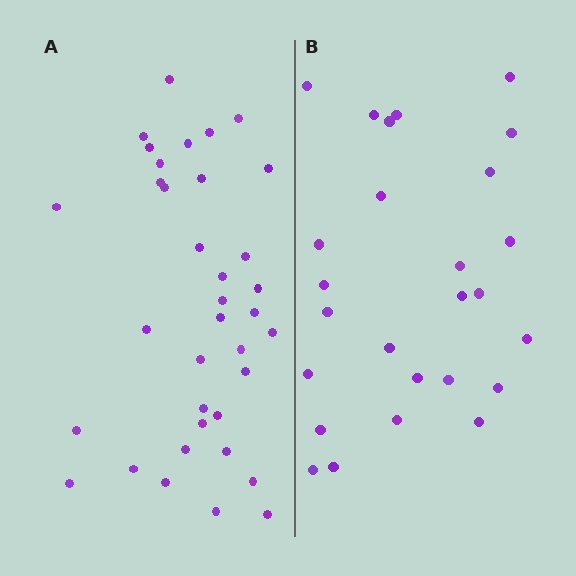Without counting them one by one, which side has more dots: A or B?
Region A (the left region) has more dots.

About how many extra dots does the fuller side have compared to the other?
Region A has roughly 10 or so more dots than region B.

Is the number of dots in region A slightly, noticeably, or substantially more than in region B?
Region A has noticeably more, but not dramatically so. The ratio is roughly 1.4 to 1.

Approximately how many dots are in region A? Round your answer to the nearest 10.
About 40 dots. (The exact count is 36, which rounds to 40.)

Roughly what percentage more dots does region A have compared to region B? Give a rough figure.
About 40% more.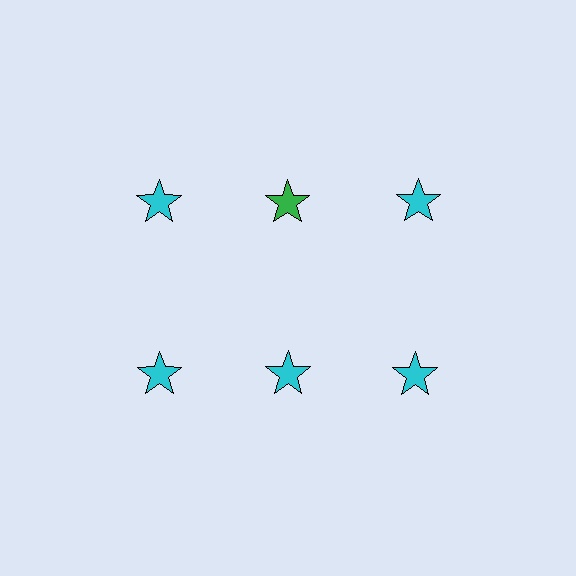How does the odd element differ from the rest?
It has a different color: green instead of cyan.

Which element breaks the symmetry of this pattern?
The green star in the top row, second from left column breaks the symmetry. All other shapes are cyan stars.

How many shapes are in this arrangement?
There are 6 shapes arranged in a grid pattern.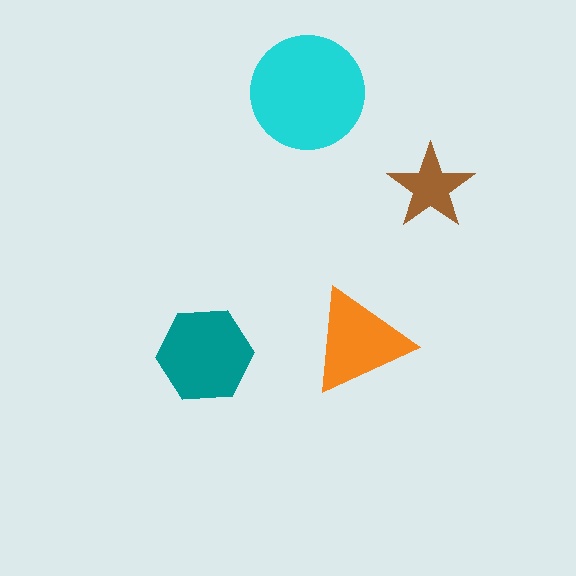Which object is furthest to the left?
The teal hexagon is leftmost.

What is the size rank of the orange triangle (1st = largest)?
3rd.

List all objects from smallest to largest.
The brown star, the orange triangle, the teal hexagon, the cyan circle.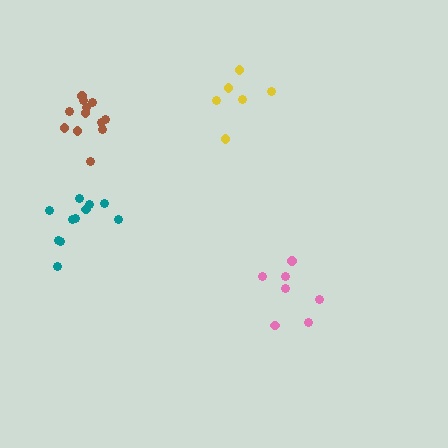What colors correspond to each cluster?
The clusters are colored: pink, yellow, teal, brown.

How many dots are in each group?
Group 1: 7 dots, Group 2: 6 dots, Group 3: 11 dots, Group 4: 12 dots (36 total).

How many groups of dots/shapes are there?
There are 4 groups.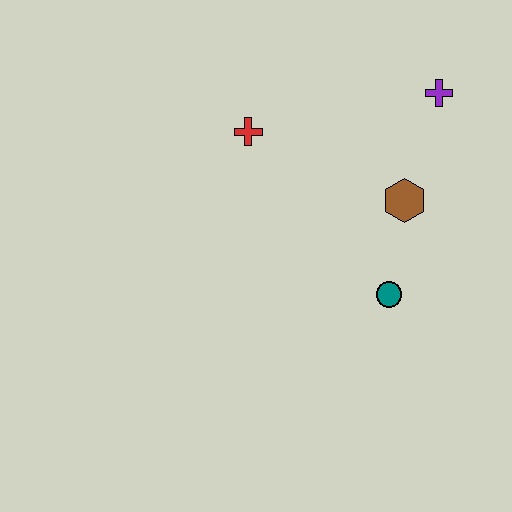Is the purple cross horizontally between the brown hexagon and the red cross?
No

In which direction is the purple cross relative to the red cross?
The purple cross is to the right of the red cross.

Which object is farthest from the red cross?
The teal circle is farthest from the red cross.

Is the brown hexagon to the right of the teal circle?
Yes